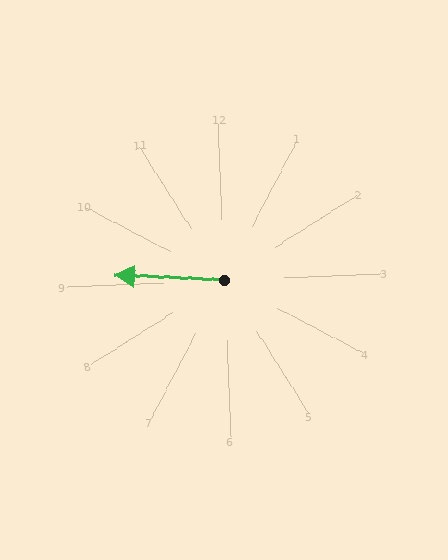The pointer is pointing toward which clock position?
Roughly 9 o'clock.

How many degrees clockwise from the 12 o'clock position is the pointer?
Approximately 275 degrees.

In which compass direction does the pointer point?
West.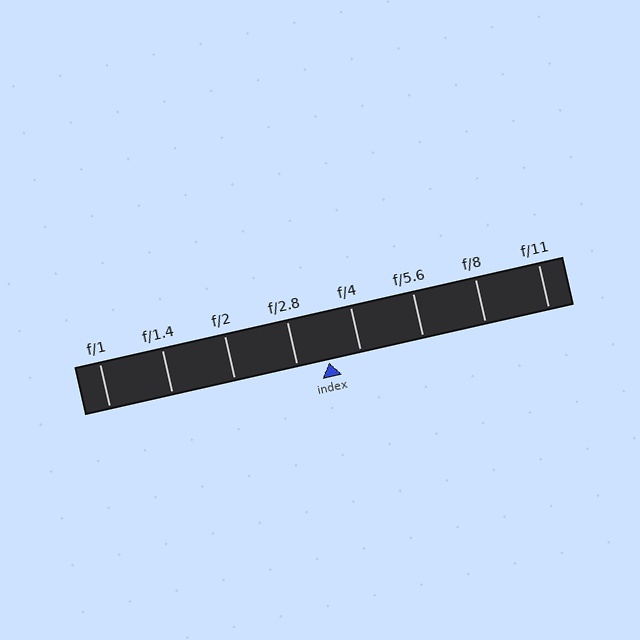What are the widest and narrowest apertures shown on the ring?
The widest aperture shown is f/1 and the narrowest is f/11.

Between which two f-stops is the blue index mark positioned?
The index mark is between f/2.8 and f/4.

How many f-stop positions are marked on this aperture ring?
There are 8 f-stop positions marked.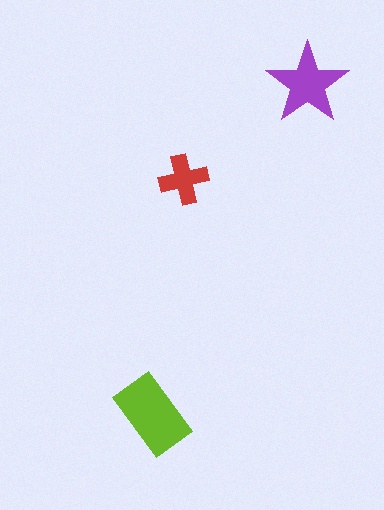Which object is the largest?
The lime rectangle.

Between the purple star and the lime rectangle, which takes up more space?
The lime rectangle.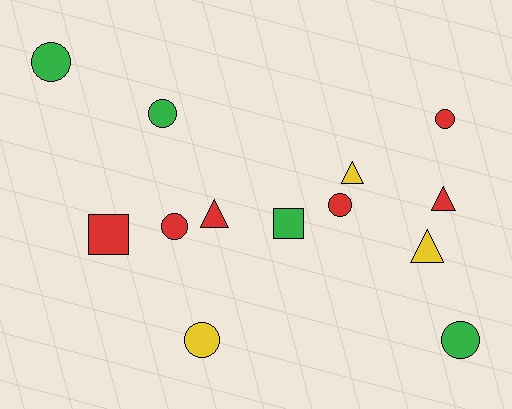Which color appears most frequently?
Red, with 6 objects.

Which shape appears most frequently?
Circle, with 7 objects.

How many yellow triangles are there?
There are 2 yellow triangles.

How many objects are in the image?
There are 13 objects.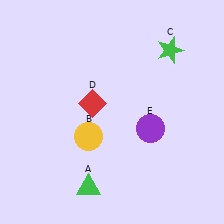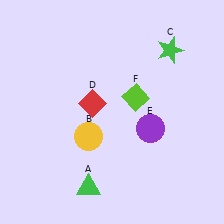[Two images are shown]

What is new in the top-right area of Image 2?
A lime diamond (F) was added in the top-right area of Image 2.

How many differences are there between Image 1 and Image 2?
There is 1 difference between the two images.